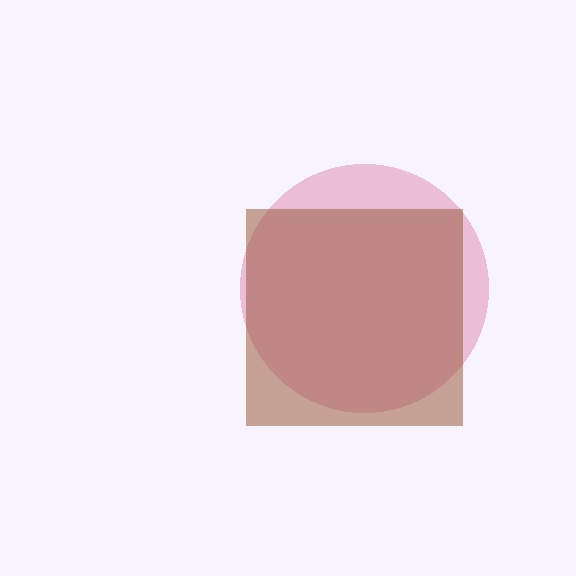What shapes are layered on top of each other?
The layered shapes are: a pink circle, a brown square.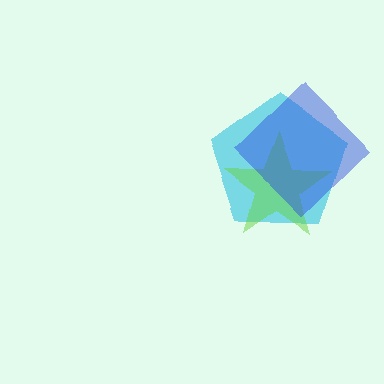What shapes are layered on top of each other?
The layered shapes are: a cyan pentagon, a lime star, a blue diamond.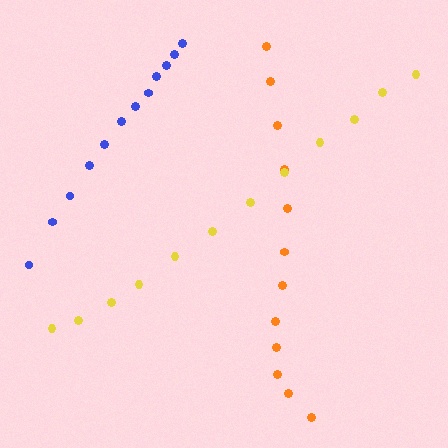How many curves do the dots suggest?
There are 3 distinct paths.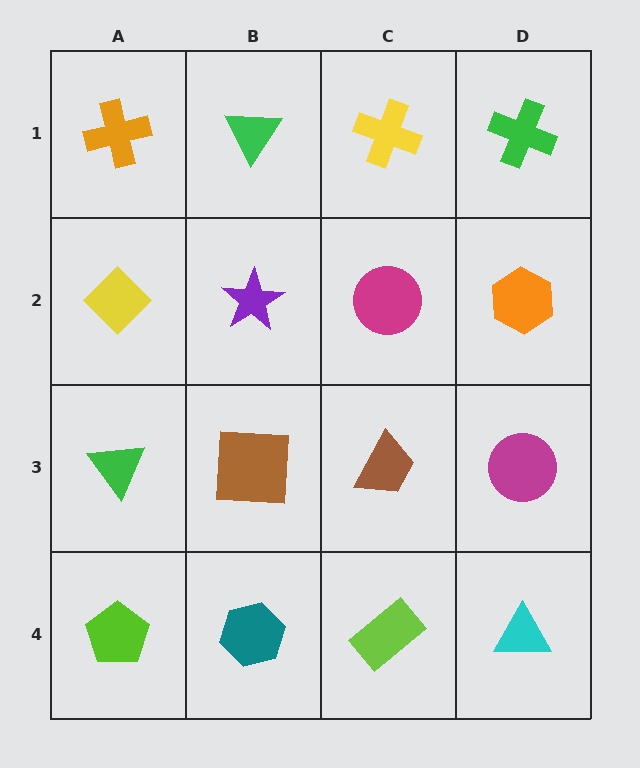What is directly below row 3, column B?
A teal hexagon.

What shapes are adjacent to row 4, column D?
A magenta circle (row 3, column D), a lime rectangle (row 4, column C).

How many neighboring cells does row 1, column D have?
2.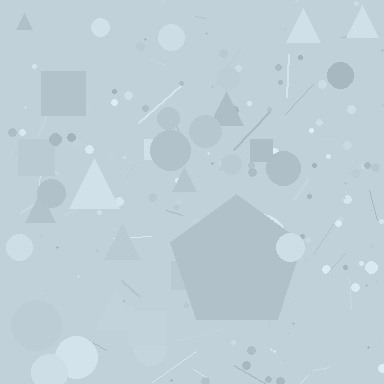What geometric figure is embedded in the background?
A pentagon is embedded in the background.